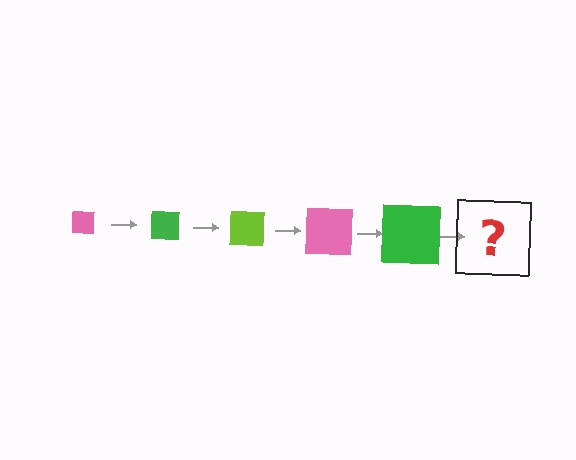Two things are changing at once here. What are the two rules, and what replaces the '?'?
The two rules are that the square grows larger each step and the color cycles through pink, green, and lime. The '?' should be a lime square, larger than the previous one.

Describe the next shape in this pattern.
It should be a lime square, larger than the previous one.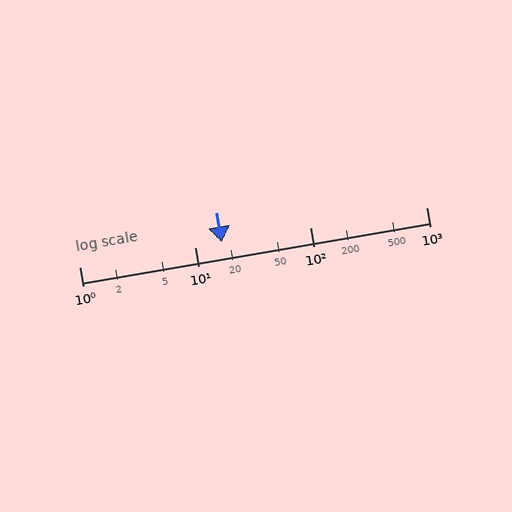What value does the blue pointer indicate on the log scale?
The pointer indicates approximately 17.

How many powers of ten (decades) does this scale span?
The scale spans 3 decades, from 1 to 1000.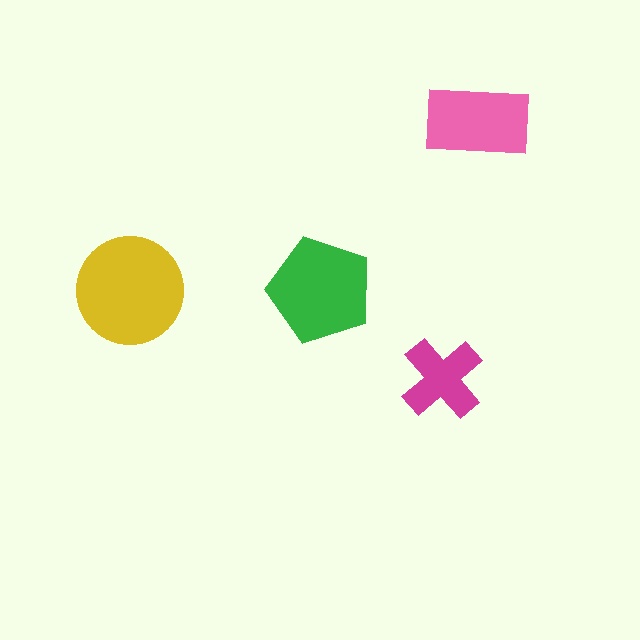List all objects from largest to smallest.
The yellow circle, the green pentagon, the pink rectangle, the magenta cross.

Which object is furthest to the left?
The yellow circle is leftmost.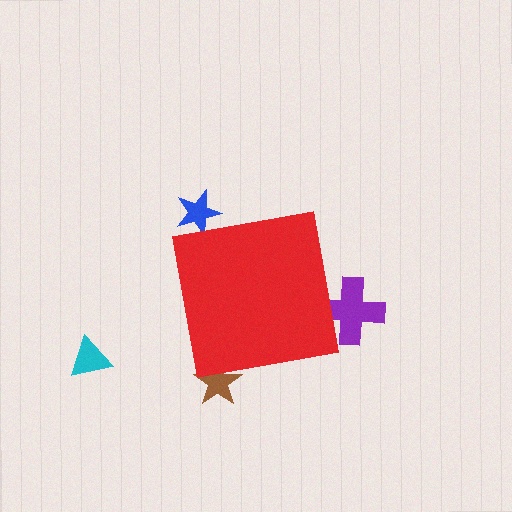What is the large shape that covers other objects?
A red square.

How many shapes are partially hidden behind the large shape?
3 shapes are partially hidden.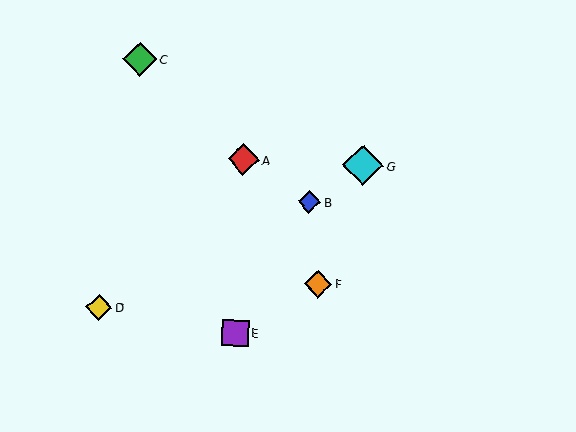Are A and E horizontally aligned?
No, A is at y≈159 and E is at y≈333.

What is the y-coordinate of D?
Object D is at y≈307.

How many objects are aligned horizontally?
2 objects (A, G) are aligned horizontally.